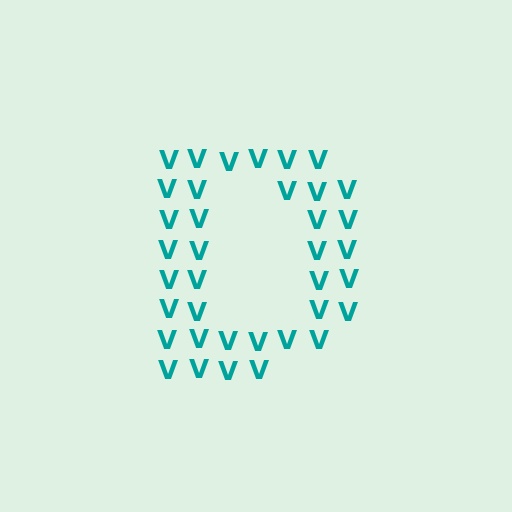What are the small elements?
The small elements are letter V's.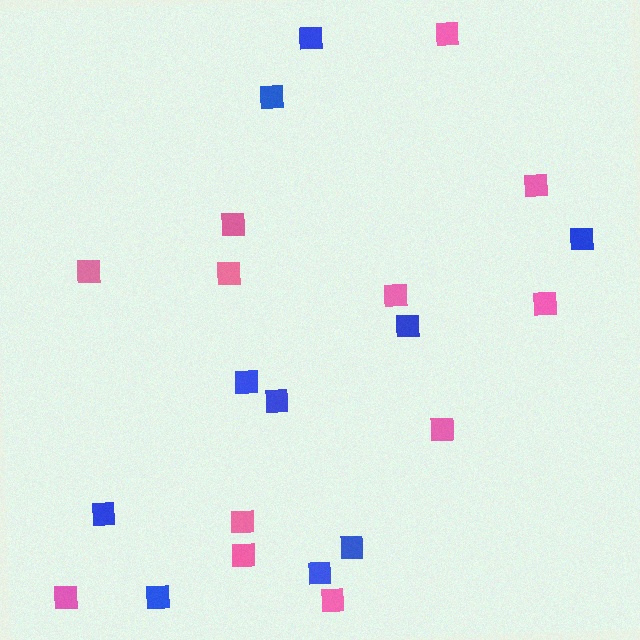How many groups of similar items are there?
There are 2 groups: one group of blue squares (10) and one group of pink squares (12).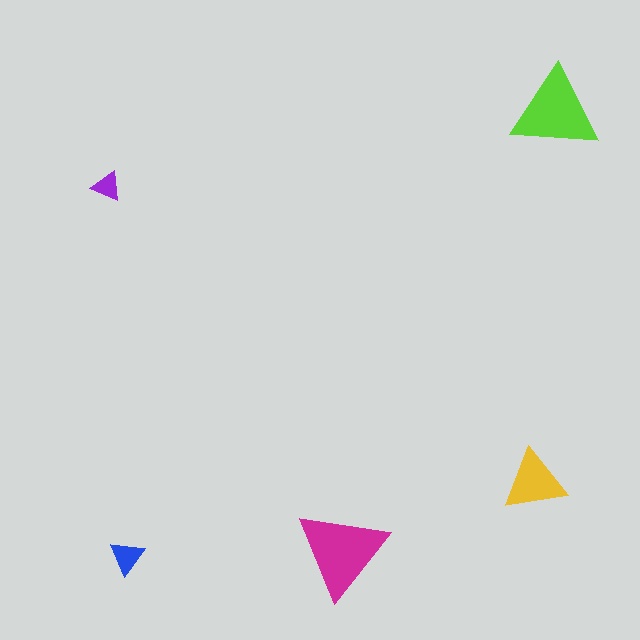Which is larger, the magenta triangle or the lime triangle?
The magenta one.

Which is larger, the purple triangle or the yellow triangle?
The yellow one.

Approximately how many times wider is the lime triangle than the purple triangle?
About 3 times wider.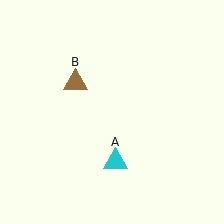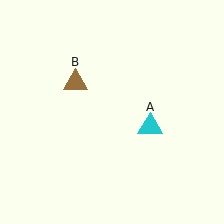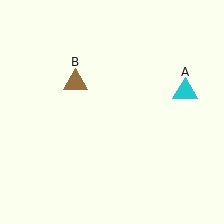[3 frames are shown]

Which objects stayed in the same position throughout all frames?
Brown triangle (object B) remained stationary.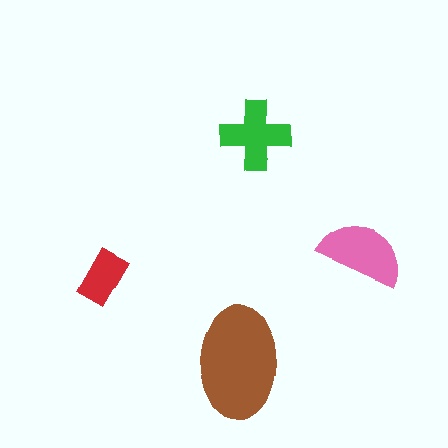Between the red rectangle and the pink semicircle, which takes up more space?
The pink semicircle.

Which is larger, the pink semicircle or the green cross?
The pink semicircle.